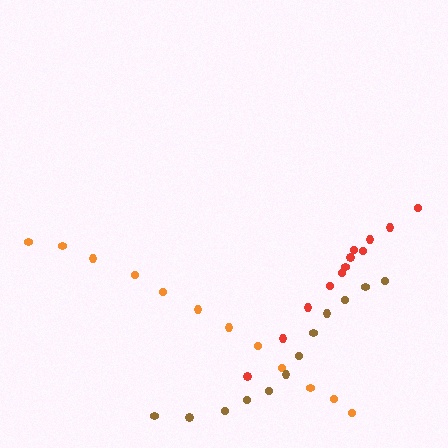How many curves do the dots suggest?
There are 3 distinct paths.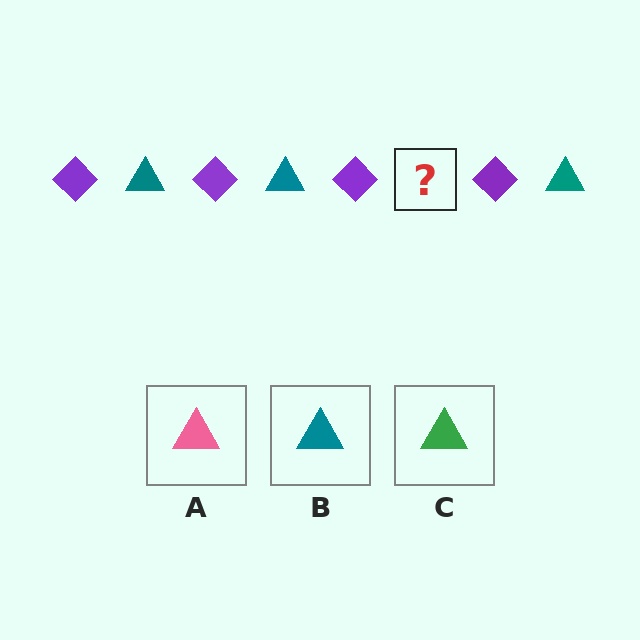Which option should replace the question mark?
Option B.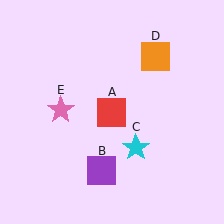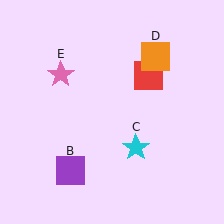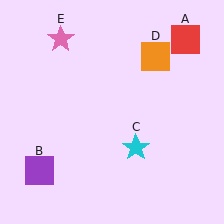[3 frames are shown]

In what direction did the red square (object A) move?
The red square (object A) moved up and to the right.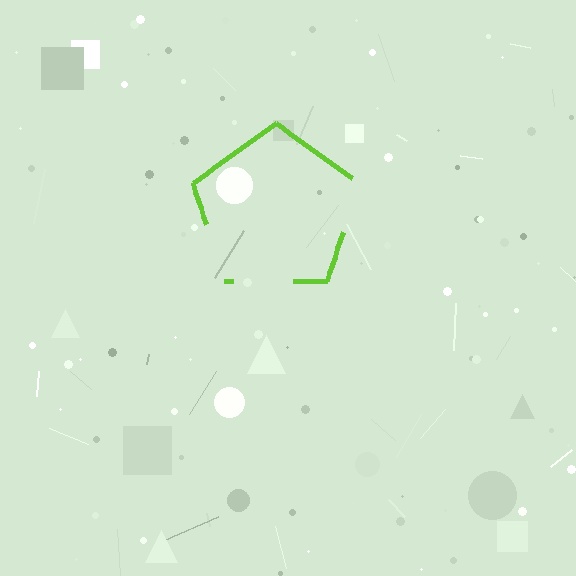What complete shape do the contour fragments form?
The contour fragments form a pentagon.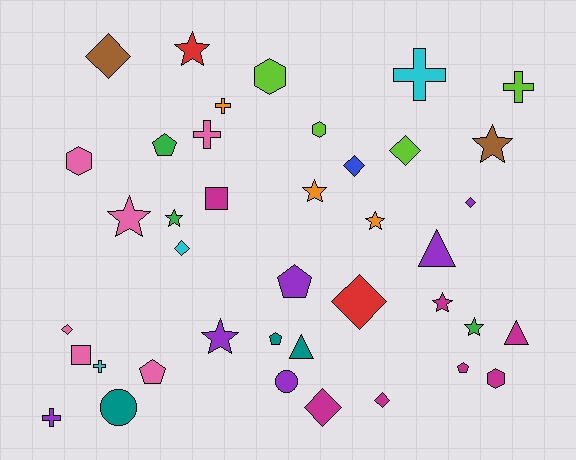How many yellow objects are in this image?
There are no yellow objects.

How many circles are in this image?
There are 2 circles.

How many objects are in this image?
There are 40 objects.